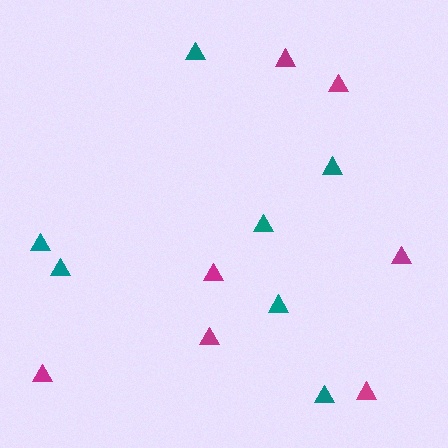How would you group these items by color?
There are 2 groups: one group of magenta triangles (7) and one group of teal triangles (7).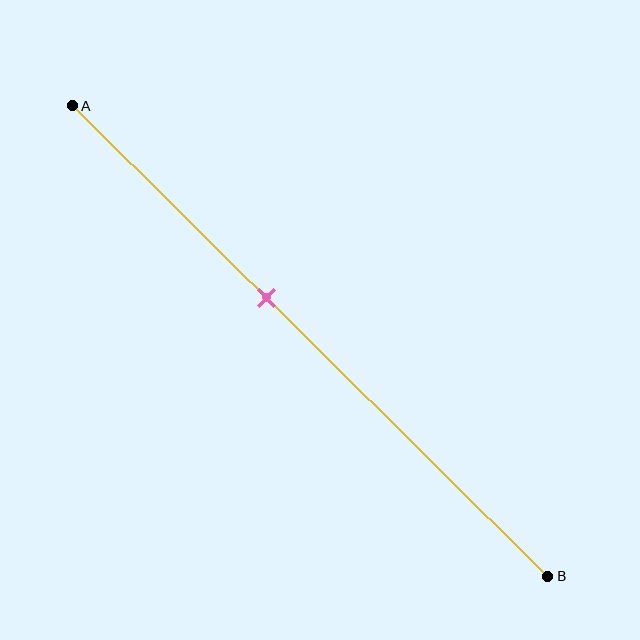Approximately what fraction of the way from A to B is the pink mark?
The pink mark is approximately 40% of the way from A to B.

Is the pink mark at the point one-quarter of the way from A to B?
No, the mark is at about 40% from A, not at the 25% one-quarter point.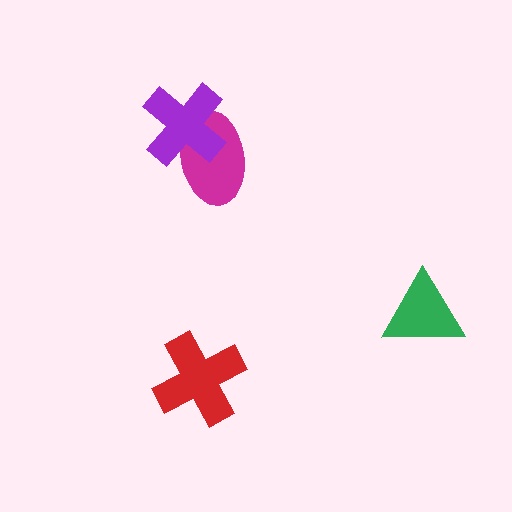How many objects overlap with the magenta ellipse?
1 object overlaps with the magenta ellipse.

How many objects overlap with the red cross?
0 objects overlap with the red cross.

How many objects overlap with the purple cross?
1 object overlaps with the purple cross.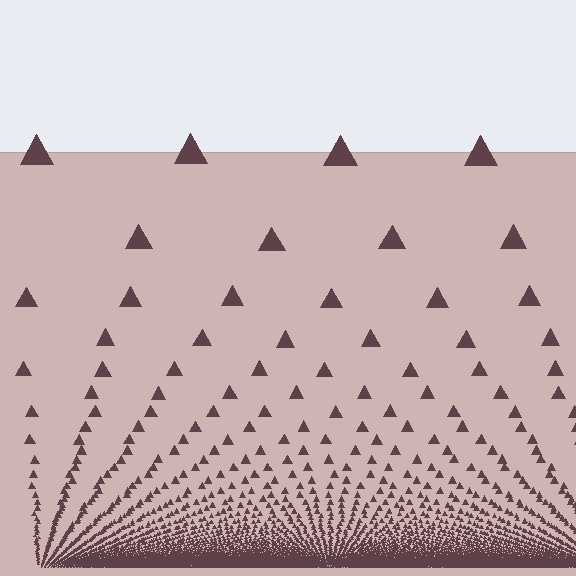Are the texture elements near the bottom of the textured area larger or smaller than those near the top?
Smaller. The gradient is inverted — elements near the bottom are smaller and denser.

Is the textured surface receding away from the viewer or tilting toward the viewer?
The surface appears to tilt toward the viewer. Texture elements get larger and sparser toward the top.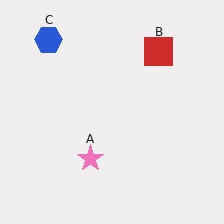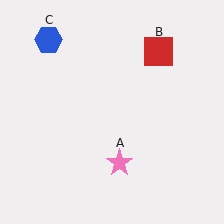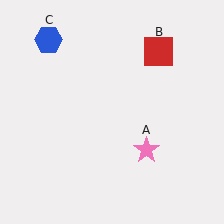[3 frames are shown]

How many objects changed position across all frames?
1 object changed position: pink star (object A).